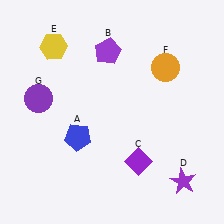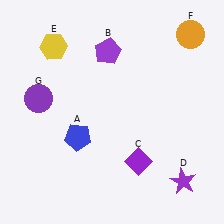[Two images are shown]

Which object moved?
The orange circle (F) moved up.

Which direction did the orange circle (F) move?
The orange circle (F) moved up.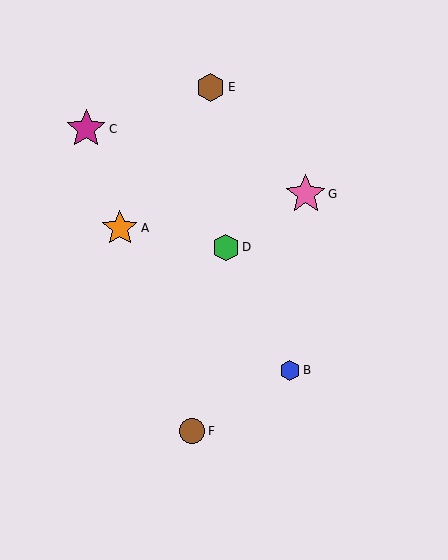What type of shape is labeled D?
Shape D is a green hexagon.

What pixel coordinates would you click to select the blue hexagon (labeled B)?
Click at (290, 370) to select the blue hexagon B.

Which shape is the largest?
The pink star (labeled G) is the largest.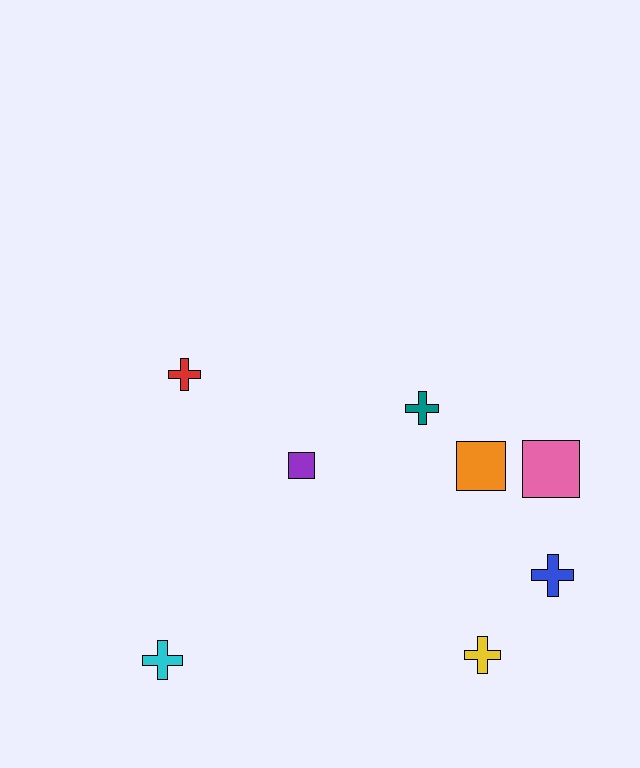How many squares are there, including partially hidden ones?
There are 3 squares.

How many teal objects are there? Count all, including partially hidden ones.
There is 1 teal object.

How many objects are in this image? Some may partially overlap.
There are 8 objects.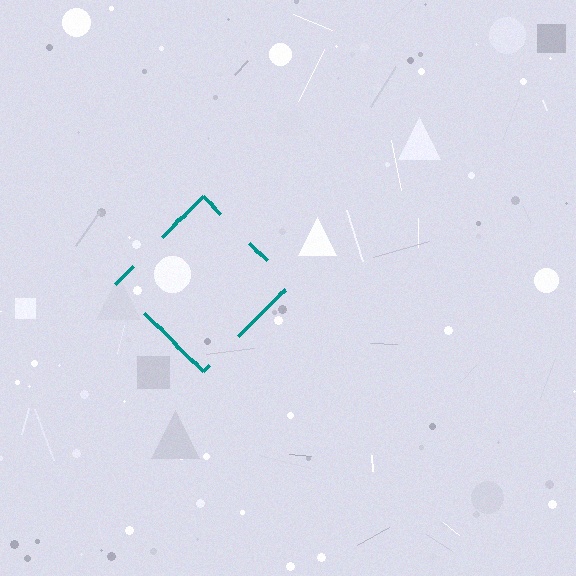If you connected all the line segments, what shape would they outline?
They would outline a diamond.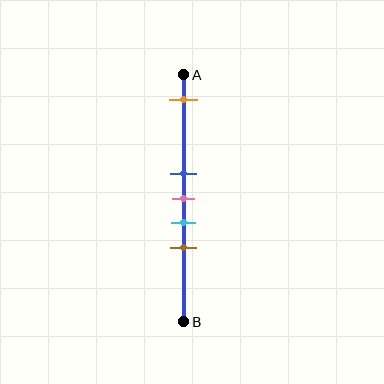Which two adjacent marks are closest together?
The blue and pink marks are the closest adjacent pair.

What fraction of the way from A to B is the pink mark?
The pink mark is approximately 50% (0.5) of the way from A to B.